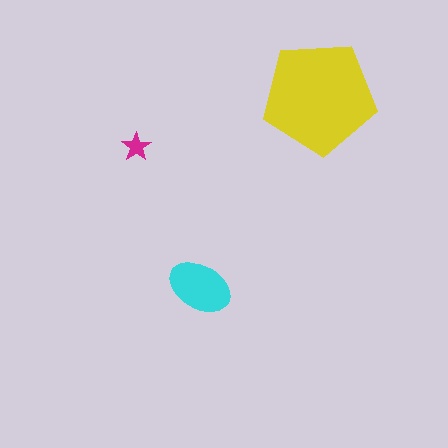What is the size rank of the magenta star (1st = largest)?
3rd.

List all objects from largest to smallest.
The yellow pentagon, the cyan ellipse, the magenta star.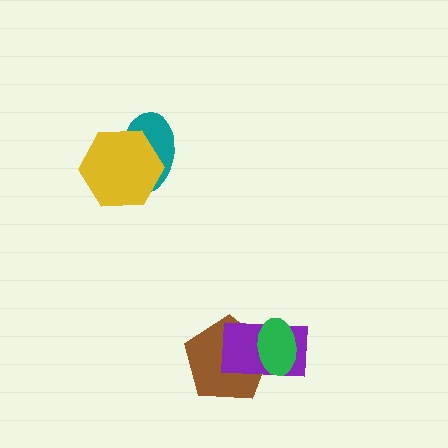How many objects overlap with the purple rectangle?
2 objects overlap with the purple rectangle.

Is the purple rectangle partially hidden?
Yes, it is partially covered by another shape.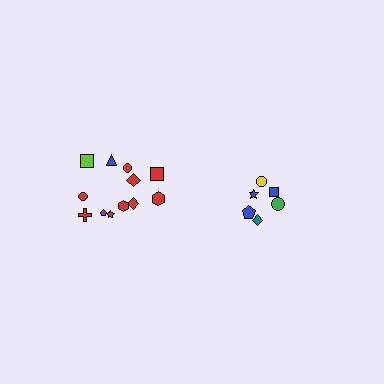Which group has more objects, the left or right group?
The left group.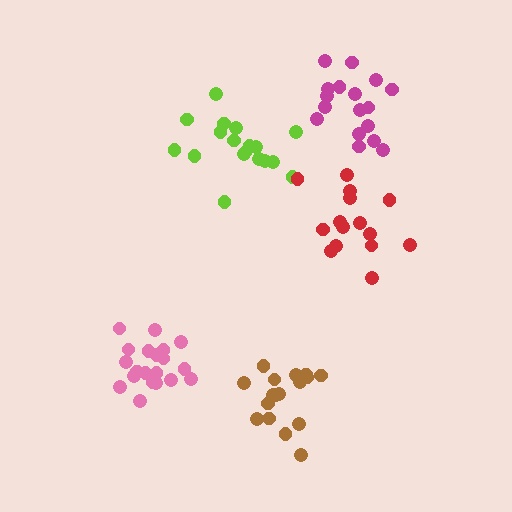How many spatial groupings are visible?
There are 5 spatial groupings.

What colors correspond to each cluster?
The clusters are colored: lime, pink, red, brown, magenta.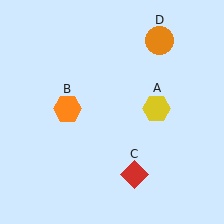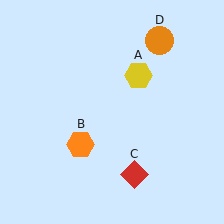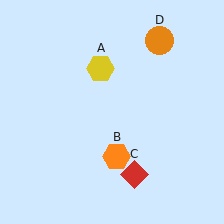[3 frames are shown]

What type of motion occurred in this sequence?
The yellow hexagon (object A), orange hexagon (object B) rotated counterclockwise around the center of the scene.